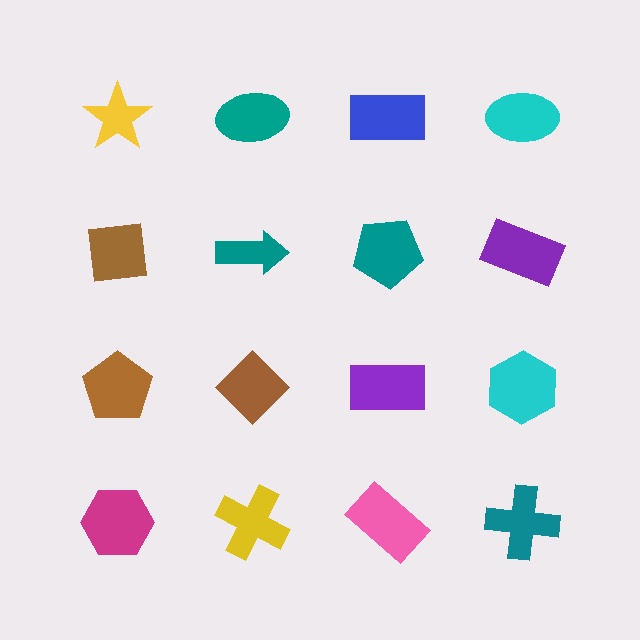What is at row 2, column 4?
A purple rectangle.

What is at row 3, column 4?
A cyan hexagon.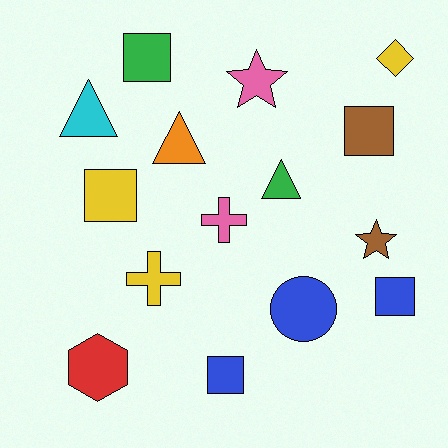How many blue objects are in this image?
There are 3 blue objects.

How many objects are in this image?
There are 15 objects.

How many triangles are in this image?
There are 3 triangles.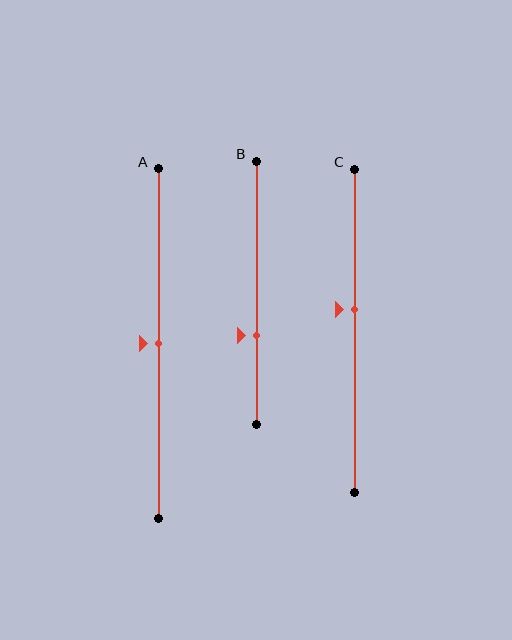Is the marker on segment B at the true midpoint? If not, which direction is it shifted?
No, the marker on segment B is shifted downward by about 16% of the segment length.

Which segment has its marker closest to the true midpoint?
Segment A has its marker closest to the true midpoint.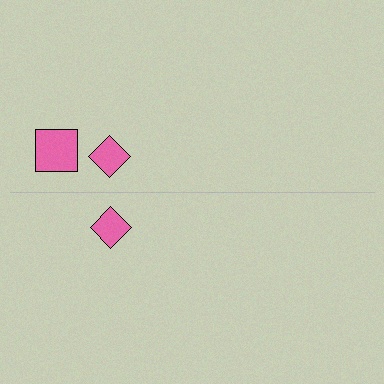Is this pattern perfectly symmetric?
No, the pattern is not perfectly symmetric. A pink square is missing from the bottom side.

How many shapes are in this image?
There are 3 shapes in this image.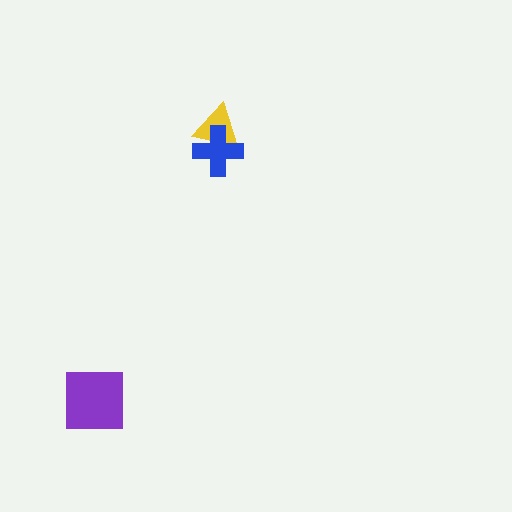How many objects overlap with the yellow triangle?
1 object overlaps with the yellow triangle.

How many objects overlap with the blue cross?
1 object overlaps with the blue cross.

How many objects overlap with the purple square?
0 objects overlap with the purple square.